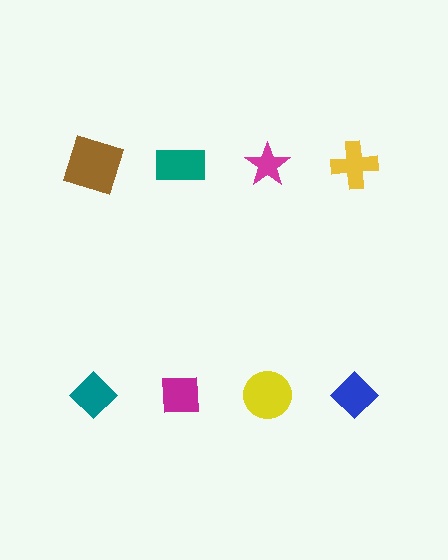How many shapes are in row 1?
4 shapes.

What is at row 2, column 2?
A magenta square.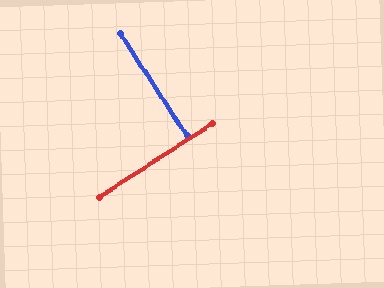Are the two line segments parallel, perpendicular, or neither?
Perpendicular — they meet at approximately 90°.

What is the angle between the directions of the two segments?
Approximately 90 degrees.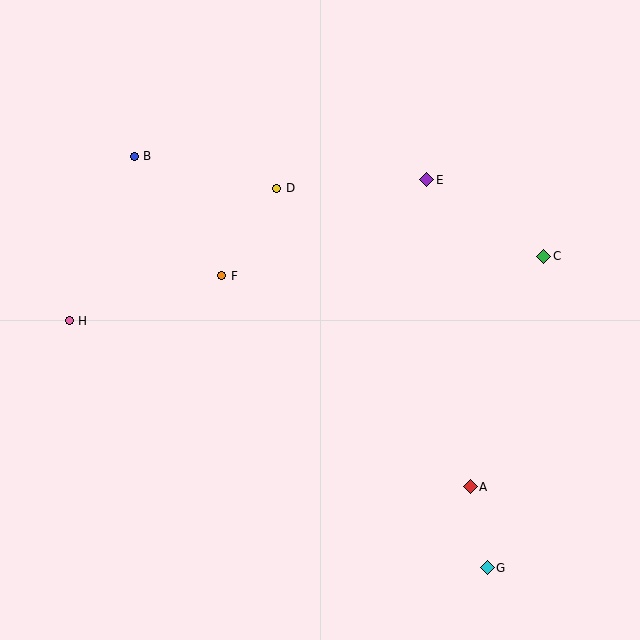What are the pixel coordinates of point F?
Point F is at (222, 276).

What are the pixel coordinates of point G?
Point G is at (487, 568).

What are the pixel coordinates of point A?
Point A is at (470, 487).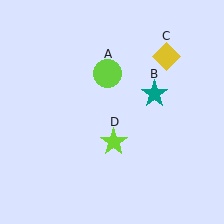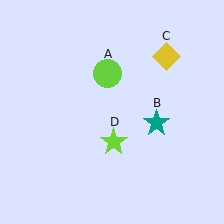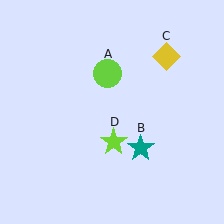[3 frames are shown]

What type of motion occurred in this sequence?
The teal star (object B) rotated clockwise around the center of the scene.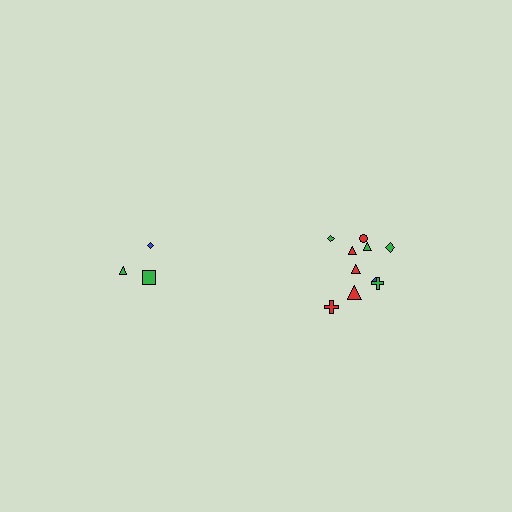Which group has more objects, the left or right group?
The right group.